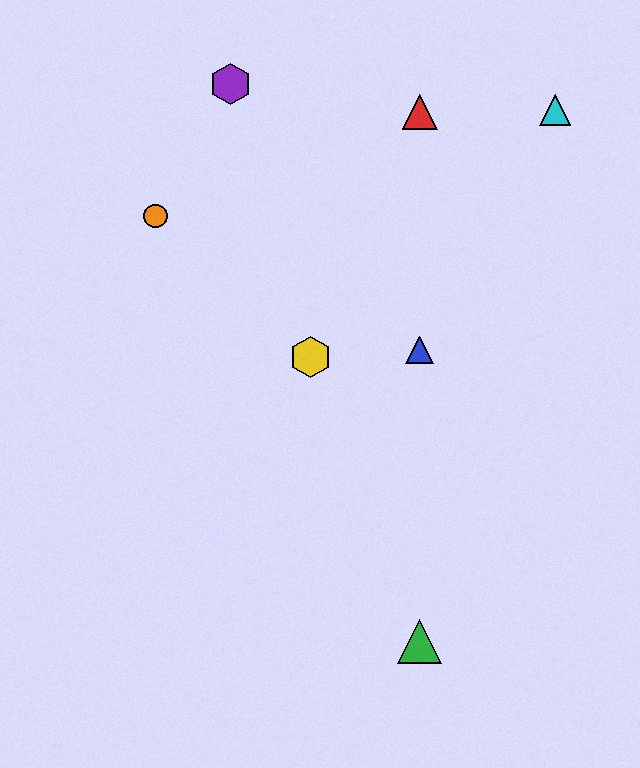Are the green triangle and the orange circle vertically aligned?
No, the green triangle is at x≈420 and the orange circle is at x≈155.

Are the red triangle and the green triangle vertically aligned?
Yes, both are at x≈420.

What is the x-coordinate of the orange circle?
The orange circle is at x≈155.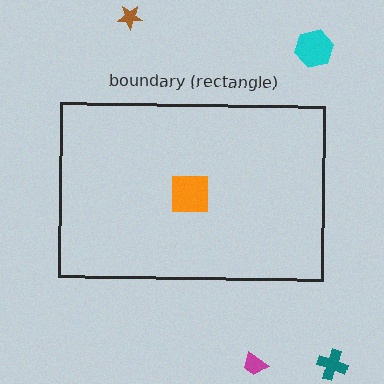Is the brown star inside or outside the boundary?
Outside.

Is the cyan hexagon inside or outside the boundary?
Outside.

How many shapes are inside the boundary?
1 inside, 4 outside.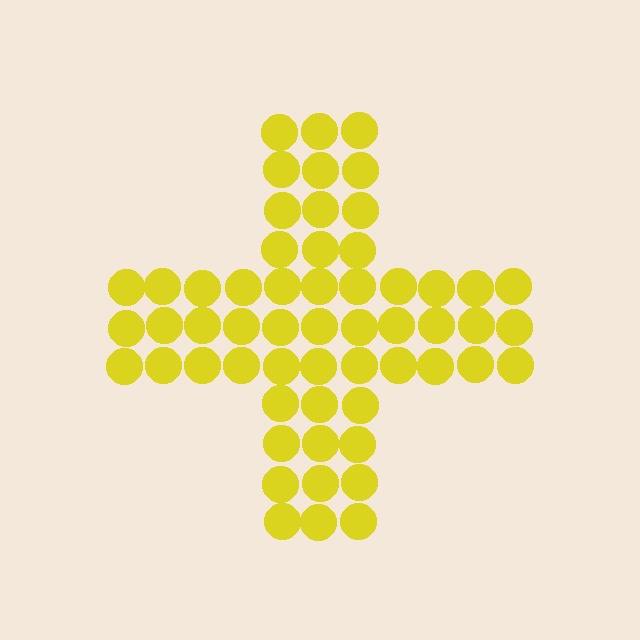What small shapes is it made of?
It is made of small circles.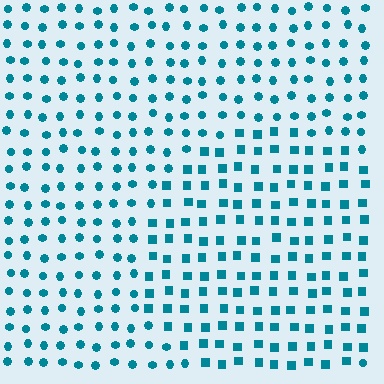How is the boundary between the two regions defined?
The boundary is defined by a change in element shape: squares inside vs. circles outside. All elements share the same color and spacing.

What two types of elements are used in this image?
The image uses squares inside the circle region and circles outside it.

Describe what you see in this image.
The image is filled with small teal elements arranged in a uniform grid. A circle-shaped region contains squares, while the surrounding area contains circles. The boundary is defined purely by the change in element shape.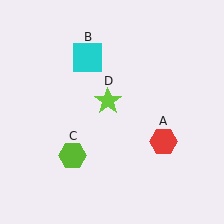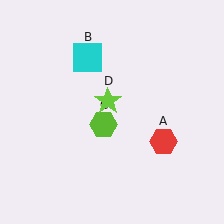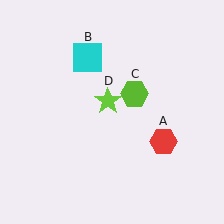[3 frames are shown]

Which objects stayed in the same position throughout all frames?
Red hexagon (object A) and cyan square (object B) and lime star (object D) remained stationary.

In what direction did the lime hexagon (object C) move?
The lime hexagon (object C) moved up and to the right.